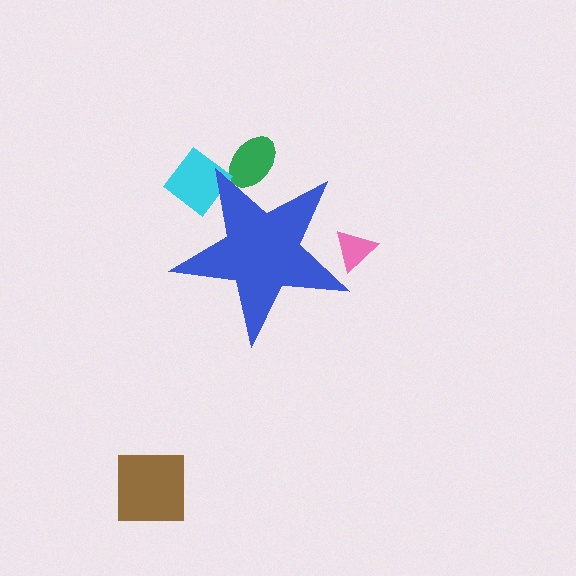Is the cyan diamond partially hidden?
Yes, the cyan diamond is partially hidden behind the blue star.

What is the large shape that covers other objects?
A blue star.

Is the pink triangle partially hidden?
Yes, the pink triangle is partially hidden behind the blue star.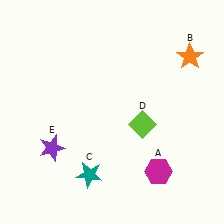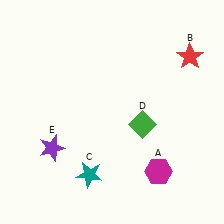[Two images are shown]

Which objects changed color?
B changed from orange to red. D changed from lime to green.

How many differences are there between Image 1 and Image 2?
There are 2 differences between the two images.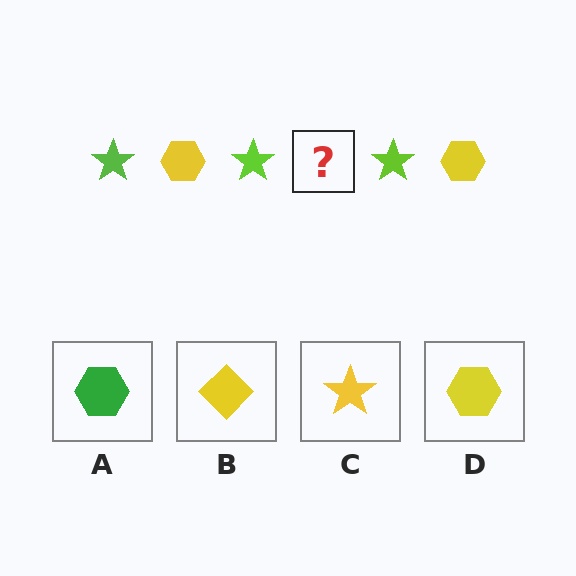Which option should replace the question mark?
Option D.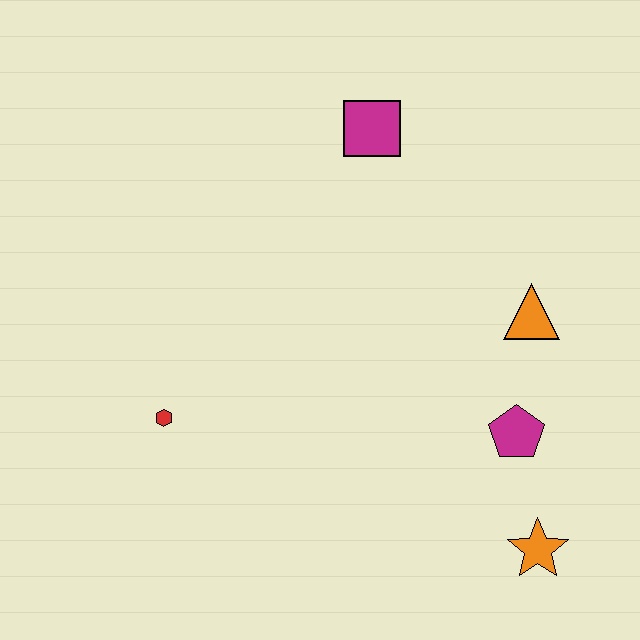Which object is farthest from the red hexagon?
The orange star is farthest from the red hexagon.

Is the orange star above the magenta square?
No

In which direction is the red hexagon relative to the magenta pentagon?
The red hexagon is to the left of the magenta pentagon.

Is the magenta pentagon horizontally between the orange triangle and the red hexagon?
Yes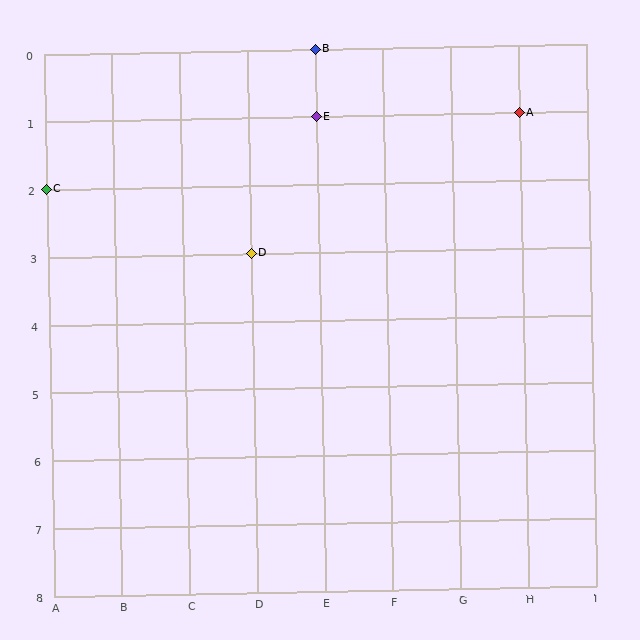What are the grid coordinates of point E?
Point E is at grid coordinates (E, 1).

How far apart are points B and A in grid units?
Points B and A are 3 columns and 1 row apart (about 3.2 grid units diagonally).